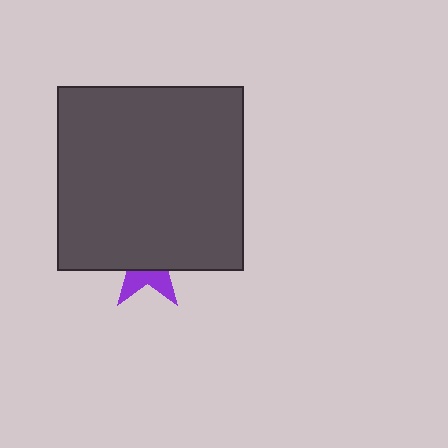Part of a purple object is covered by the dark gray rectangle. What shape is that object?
It is a star.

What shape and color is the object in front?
The object in front is a dark gray rectangle.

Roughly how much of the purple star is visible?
A small part of it is visible (roughly 35%).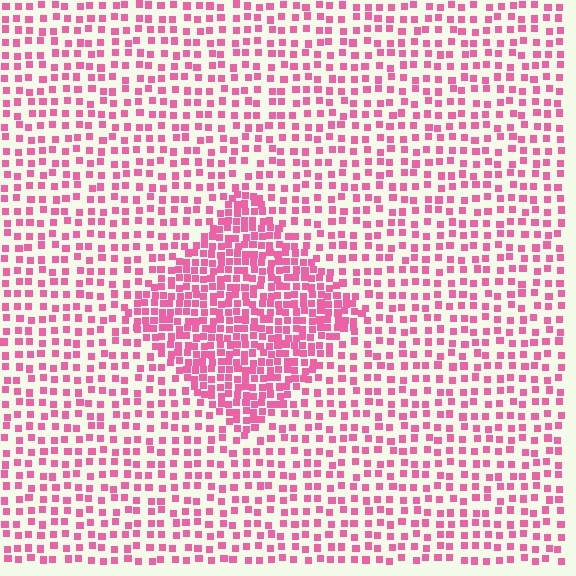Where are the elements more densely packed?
The elements are more densely packed inside the diamond boundary.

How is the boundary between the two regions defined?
The boundary is defined by a change in element density (approximately 2.1x ratio). All elements are the same color, size, and shape.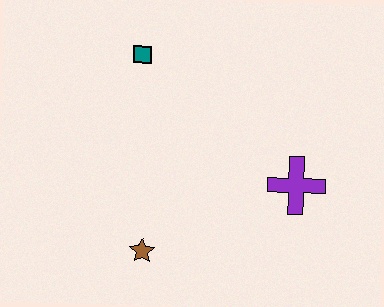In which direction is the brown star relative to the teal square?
The brown star is below the teal square.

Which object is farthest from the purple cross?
The teal square is farthest from the purple cross.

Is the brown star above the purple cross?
No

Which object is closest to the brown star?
The purple cross is closest to the brown star.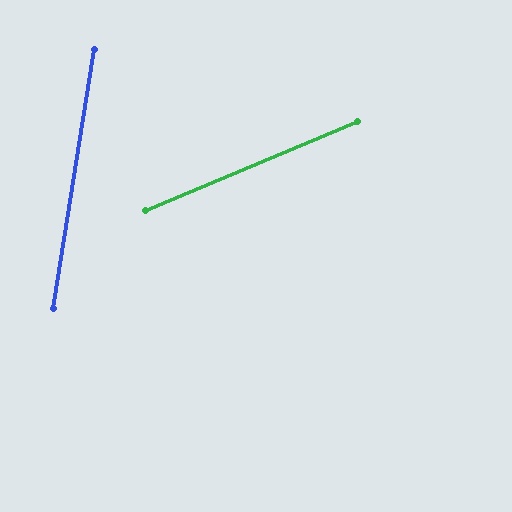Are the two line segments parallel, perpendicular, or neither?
Neither parallel nor perpendicular — they differ by about 58°.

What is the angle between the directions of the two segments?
Approximately 58 degrees.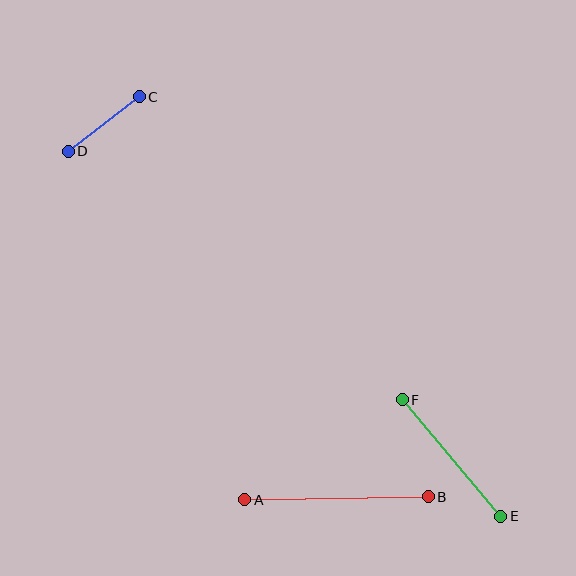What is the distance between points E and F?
The distance is approximately 152 pixels.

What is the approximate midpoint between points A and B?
The midpoint is at approximately (336, 498) pixels.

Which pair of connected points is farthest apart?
Points A and B are farthest apart.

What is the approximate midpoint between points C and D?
The midpoint is at approximately (104, 124) pixels.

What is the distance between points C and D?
The distance is approximately 90 pixels.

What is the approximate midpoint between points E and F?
The midpoint is at approximately (451, 458) pixels.